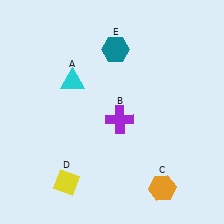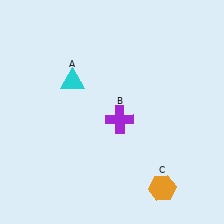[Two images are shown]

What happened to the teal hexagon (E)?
The teal hexagon (E) was removed in Image 2. It was in the top-right area of Image 1.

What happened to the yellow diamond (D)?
The yellow diamond (D) was removed in Image 2. It was in the bottom-left area of Image 1.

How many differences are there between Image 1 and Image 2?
There are 2 differences between the two images.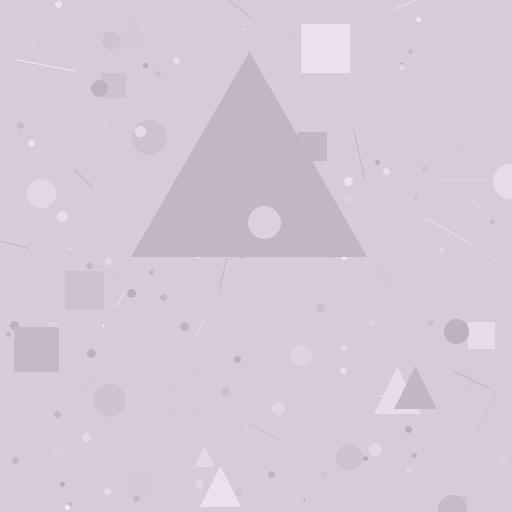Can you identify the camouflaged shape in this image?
The camouflaged shape is a triangle.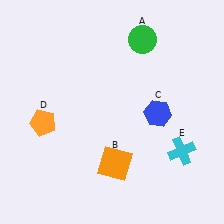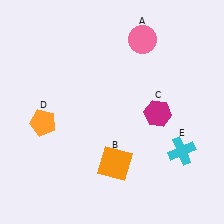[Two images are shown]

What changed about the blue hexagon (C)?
In Image 1, C is blue. In Image 2, it changed to magenta.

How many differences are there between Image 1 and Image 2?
There are 2 differences between the two images.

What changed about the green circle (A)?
In Image 1, A is green. In Image 2, it changed to pink.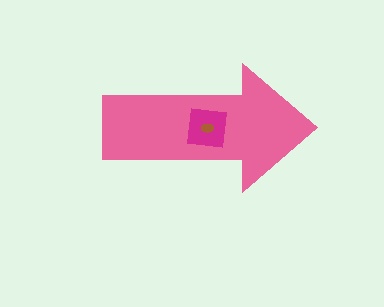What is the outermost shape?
The pink arrow.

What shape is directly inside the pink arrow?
The magenta square.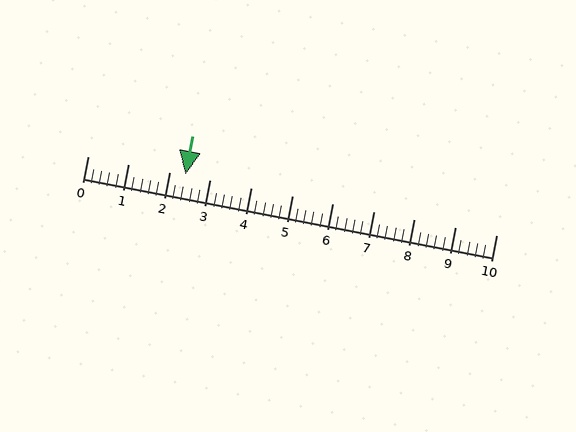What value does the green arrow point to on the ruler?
The green arrow points to approximately 2.4.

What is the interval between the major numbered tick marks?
The major tick marks are spaced 1 units apart.